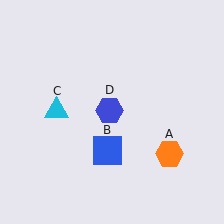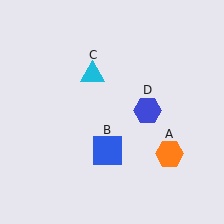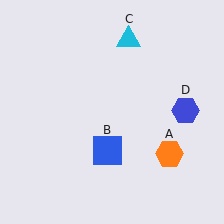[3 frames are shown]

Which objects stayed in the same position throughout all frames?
Orange hexagon (object A) and blue square (object B) remained stationary.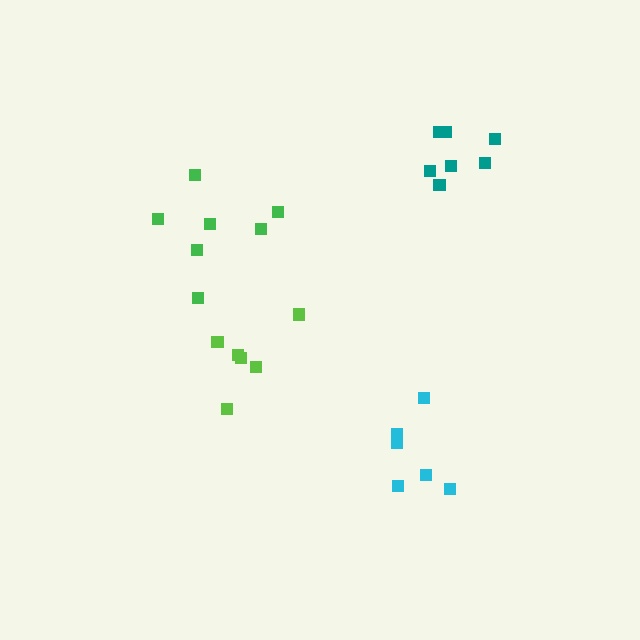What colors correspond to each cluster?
The clusters are colored: green, teal, lime, cyan.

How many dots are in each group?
Group 1: 7 dots, Group 2: 7 dots, Group 3: 6 dots, Group 4: 6 dots (26 total).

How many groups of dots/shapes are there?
There are 4 groups.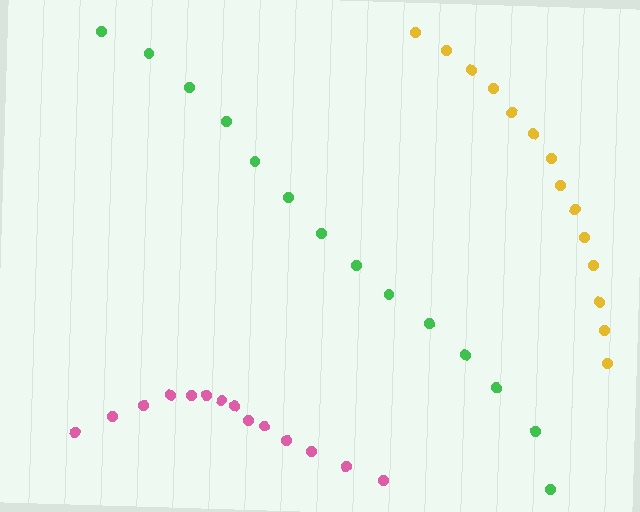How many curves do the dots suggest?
There are 3 distinct paths.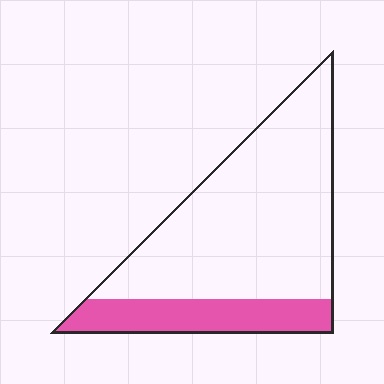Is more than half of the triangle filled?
No.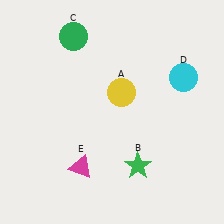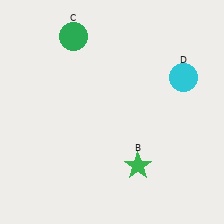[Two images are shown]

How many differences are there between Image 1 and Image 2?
There are 2 differences between the two images.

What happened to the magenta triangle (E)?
The magenta triangle (E) was removed in Image 2. It was in the bottom-left area of Image 1.